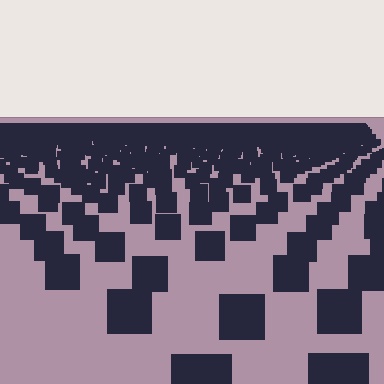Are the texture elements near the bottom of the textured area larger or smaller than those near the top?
Larger. Near the bottom, elements are closer to the viewer and appear at a bigger on-screen size.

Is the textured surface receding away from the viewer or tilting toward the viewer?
The surface is receding away from the viewer. Texture elements get smaller and denser toward the top.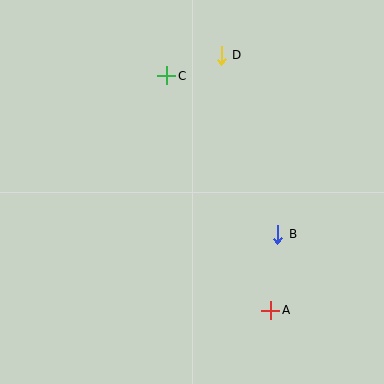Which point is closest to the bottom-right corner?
Point A is closest to the bottom-right corner.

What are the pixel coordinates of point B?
Point B is at (278, 234).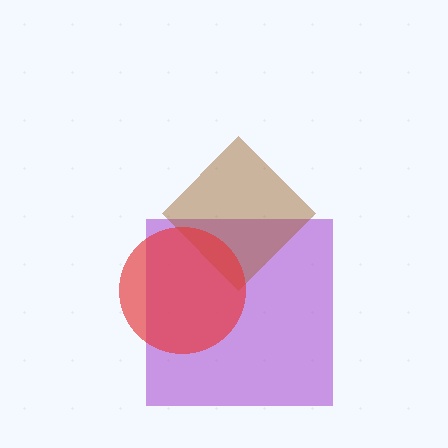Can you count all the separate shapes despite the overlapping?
Yes, there are 3 separate shapes.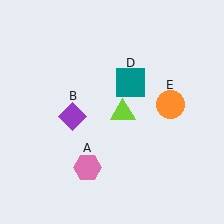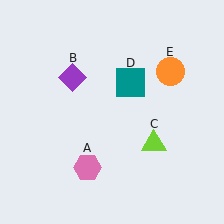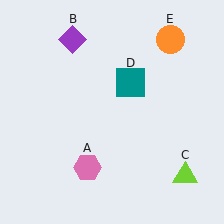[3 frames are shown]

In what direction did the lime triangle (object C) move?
The lime triangle (object C) moved down and to the right.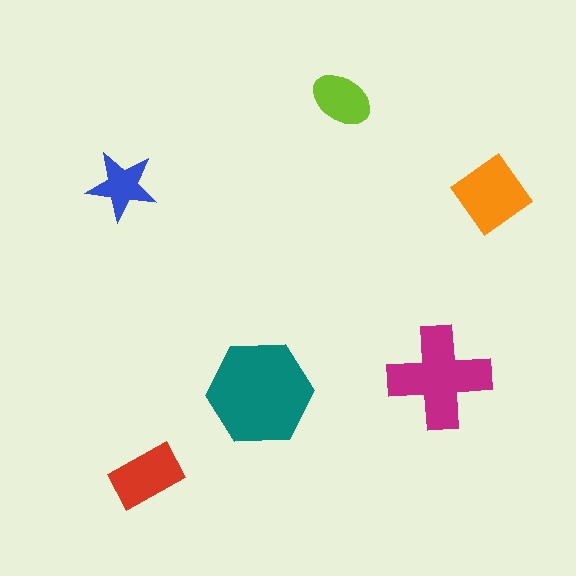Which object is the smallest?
The blue star.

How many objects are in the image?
There are 6 objects in the image.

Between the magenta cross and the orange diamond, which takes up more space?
The magenta cross.